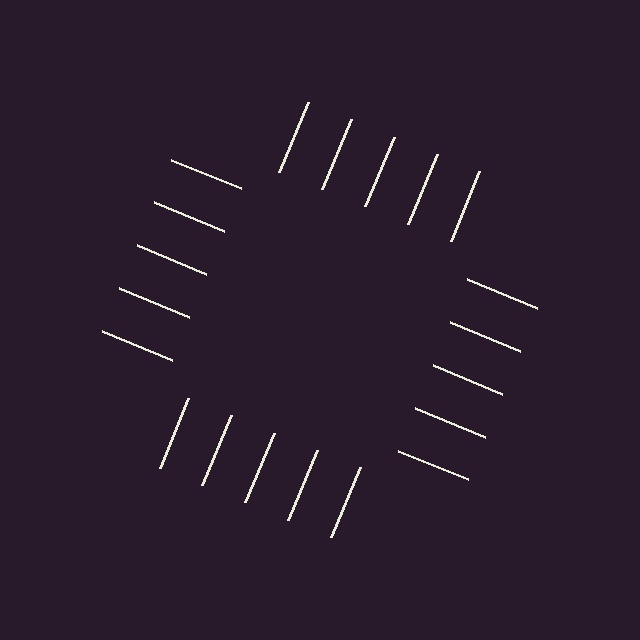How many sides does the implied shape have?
4 sides — the line-ends trace a square.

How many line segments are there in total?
20 — 5 along each of the 4 edges.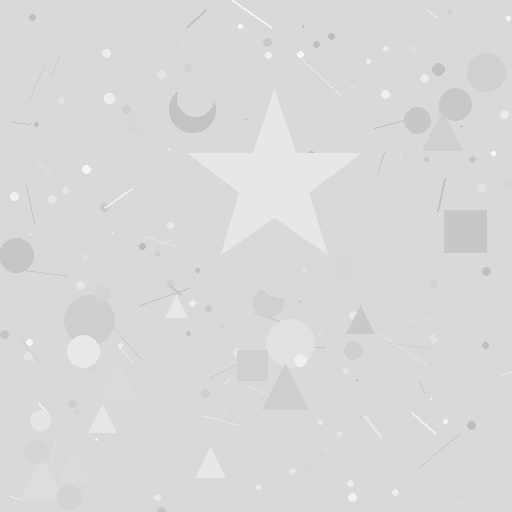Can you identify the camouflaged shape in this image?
The camouflaged shape is a star.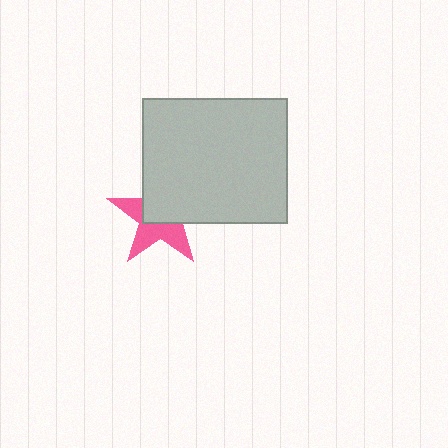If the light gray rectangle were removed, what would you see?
You would see the complete pink star.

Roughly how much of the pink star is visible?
About half of it is visible (roughly 48%).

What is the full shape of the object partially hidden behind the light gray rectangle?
The partially hidden object is a pink star.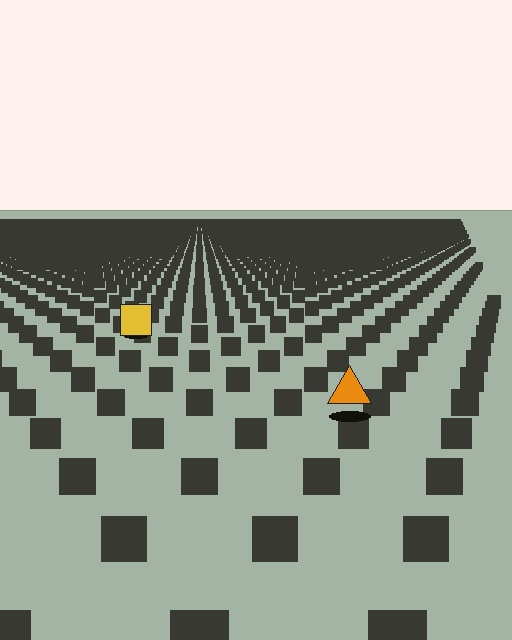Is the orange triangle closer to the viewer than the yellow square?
Yes. The orange triangle is closer — you can tell from the texture gradient: the ground texture is coarser near it.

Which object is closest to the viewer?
The orange triangle is closest. The texture marks near it are larger and more spread out.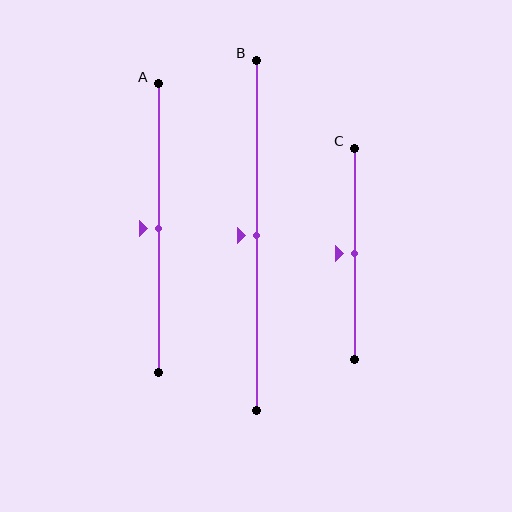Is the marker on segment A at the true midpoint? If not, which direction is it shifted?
Yes, the marker on segment A is at the true midpoint.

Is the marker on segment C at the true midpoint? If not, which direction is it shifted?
Yes, the marker on segment C is at the true midpoint.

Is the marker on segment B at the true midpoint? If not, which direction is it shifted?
Yes, the marker on segment B is at the true midpoint.